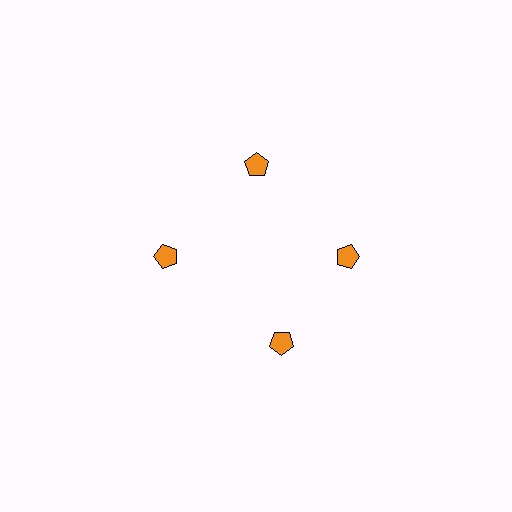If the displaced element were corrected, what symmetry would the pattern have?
It would have 4-fold rotational symmetry — the pattern would map onto itself every 90 degrees.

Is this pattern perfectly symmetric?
No. The 4 orange pentagons are arranged in a ring, but one element near the 6 o'clock position is rotated out of alignment along the ring, breaking the 4-fold rotational symmetry.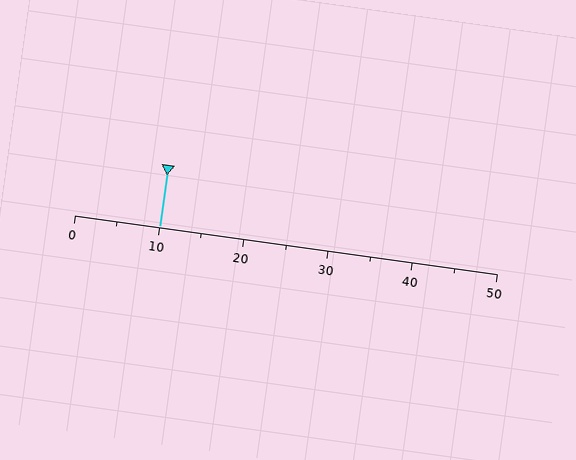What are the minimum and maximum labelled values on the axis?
The axis runs from 0 to 50.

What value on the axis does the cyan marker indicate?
The marker indicates approximately 10.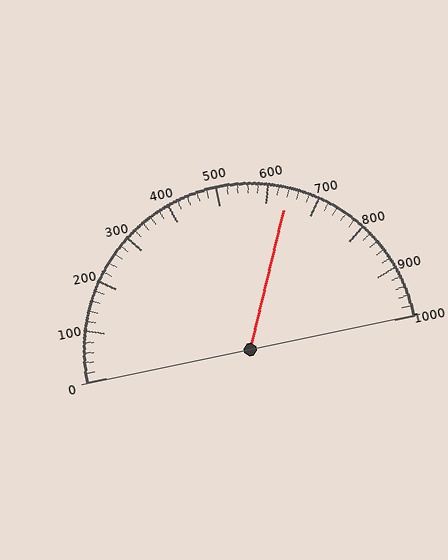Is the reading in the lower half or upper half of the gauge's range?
The reading is in the upper half of the range (0 to 1000).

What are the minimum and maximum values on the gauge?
The gauge ranges from 0 to 1000.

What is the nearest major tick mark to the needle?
The nearest major tick mark is 600.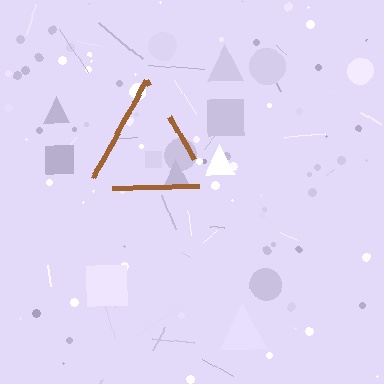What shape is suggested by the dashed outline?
The dashed outline suggests a triangle.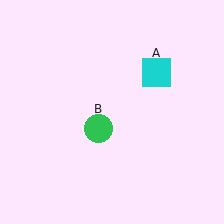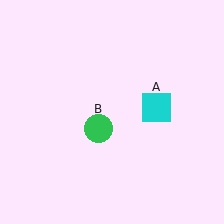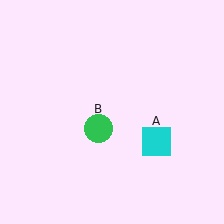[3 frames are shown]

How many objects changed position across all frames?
1 object changed position: cyan square (object A).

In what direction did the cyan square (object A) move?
The cyan square (object A) moved down.